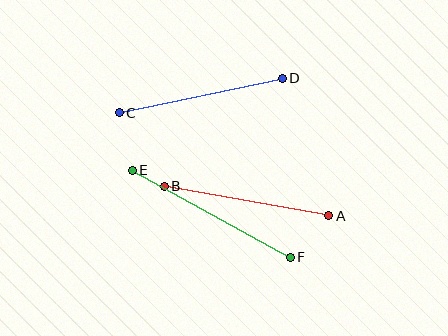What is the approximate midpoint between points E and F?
The midpoint is at approximately (211, 214) pixels.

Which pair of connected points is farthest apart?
Points E and F are farthest apart.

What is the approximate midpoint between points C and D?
The midpoint is at approximately (201, 95) pixels.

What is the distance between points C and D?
The distance is approximately 167 pixels.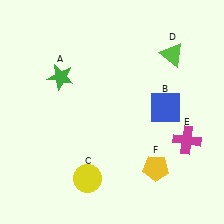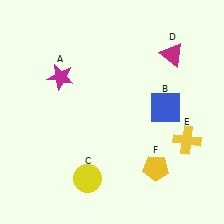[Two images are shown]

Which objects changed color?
A changed from green to magenta. D changed from lime to magenta. E changed from magenta to yellow.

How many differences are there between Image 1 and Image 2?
There are 3 differences between the two images.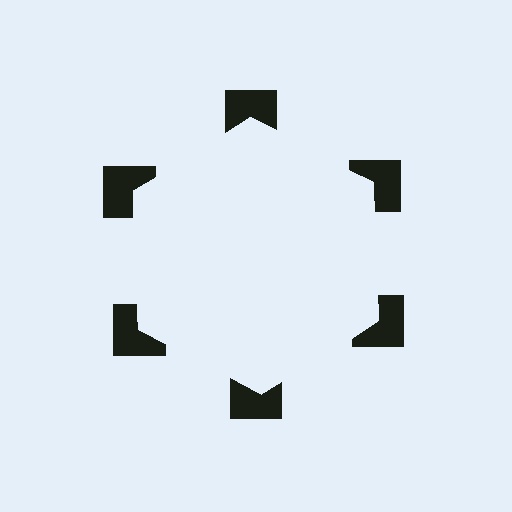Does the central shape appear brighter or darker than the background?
It typically appears slightly brighter than the background, even though no actual brightness change is drawn.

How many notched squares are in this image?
There are 6 — one at each vertex of the illusory hexagon.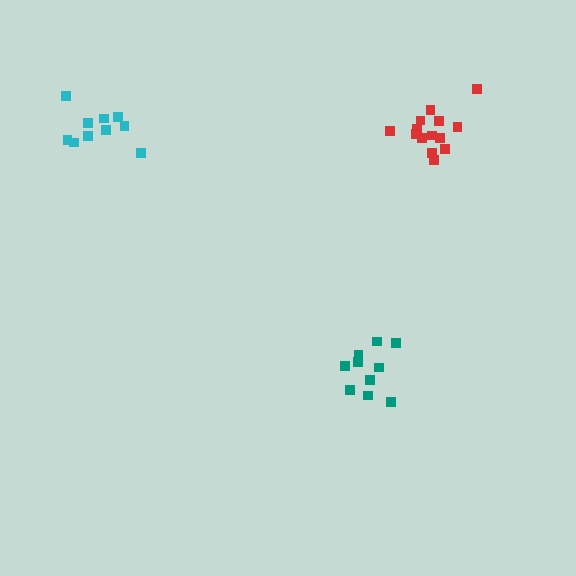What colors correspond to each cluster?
The clusters are colored: teal, cyan, red.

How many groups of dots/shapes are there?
There are 3 groups.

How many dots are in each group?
Group 1: 10 dots, Group 2: 10 dots, Group 3: 14 dots (34 total).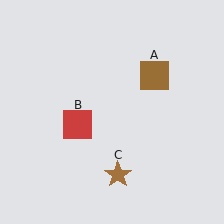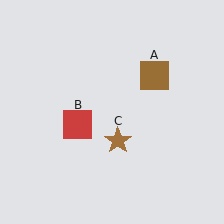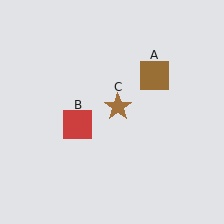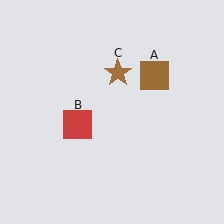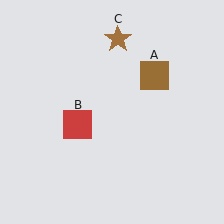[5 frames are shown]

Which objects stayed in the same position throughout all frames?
Brown square (object A) and red square (object B) remained stationary.